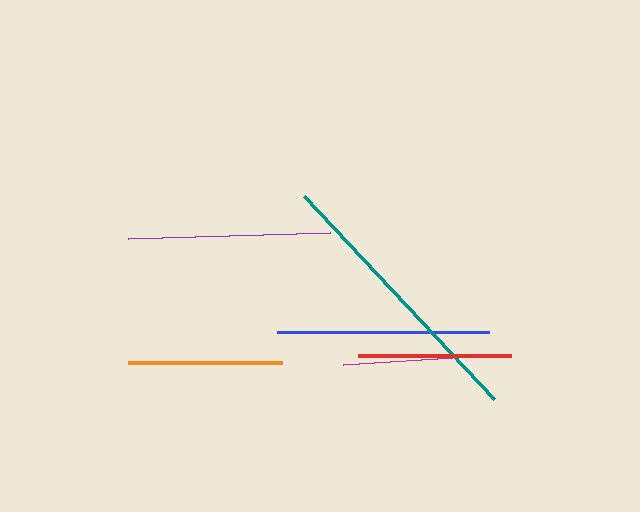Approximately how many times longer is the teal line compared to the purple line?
The teal line is approximately 1.4 times the length of the purple line.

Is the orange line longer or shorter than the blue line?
The blue line is longer than the orange line.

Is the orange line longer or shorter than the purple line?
The purple line is longer than the orange line.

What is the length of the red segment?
The red segment is approximately 152 pixels long.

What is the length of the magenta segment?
The magenta segment is approximately 125 pixels long.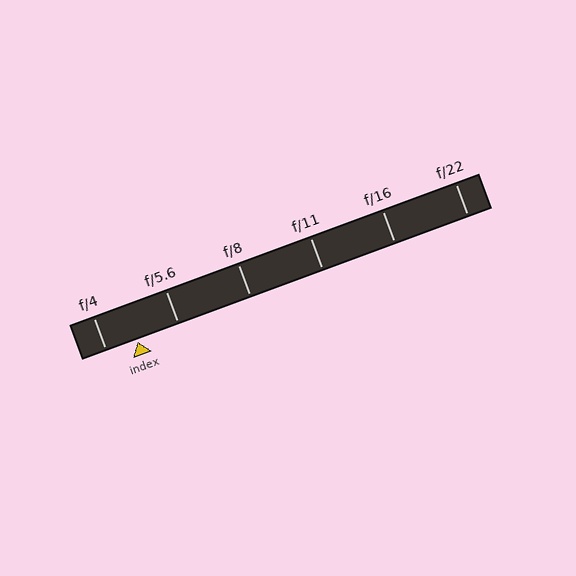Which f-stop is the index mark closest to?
The index mark is closest to f/4.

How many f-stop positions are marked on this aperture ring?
There are 6 f-stop positions marked.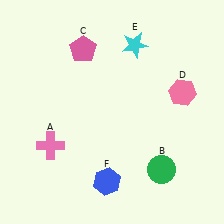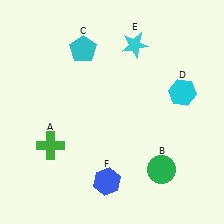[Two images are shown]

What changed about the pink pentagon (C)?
In Image 1, C is pink. In Image 2, it changed to cyan.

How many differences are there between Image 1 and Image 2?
There are 3 differences between the two images.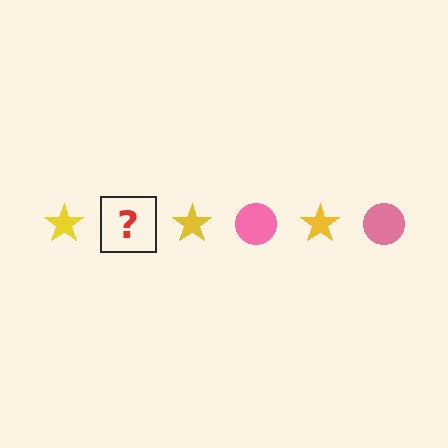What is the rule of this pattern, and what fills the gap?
The rule is that the pattern alternates between yellow star and pink circle. The gap should be filled with a pink circle.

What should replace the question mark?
The question mark should be replaced with a pink circle.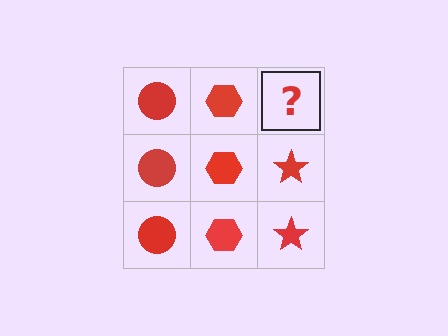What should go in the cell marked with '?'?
The missing cell should contain a red star.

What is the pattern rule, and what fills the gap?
The rule is that each column has a consistent shape. The gap should be filled with a red star.